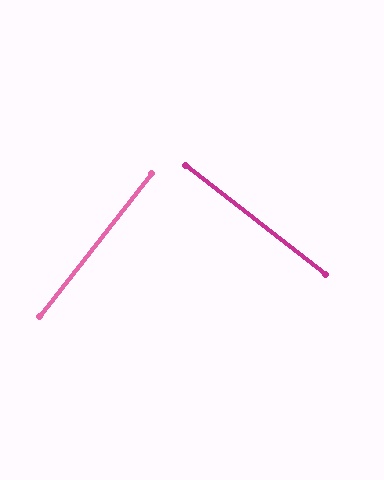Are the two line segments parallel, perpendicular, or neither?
Perpendicular — they meet at approximately 90°.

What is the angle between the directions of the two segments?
Approximately 90 degrees.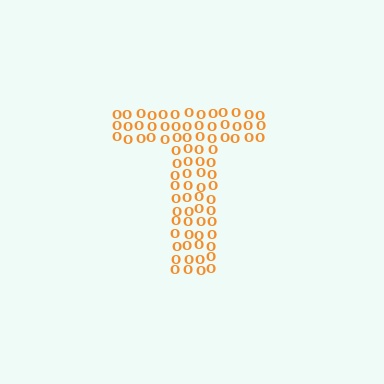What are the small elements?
The small elements are letter O's.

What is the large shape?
The large shape is the letter T.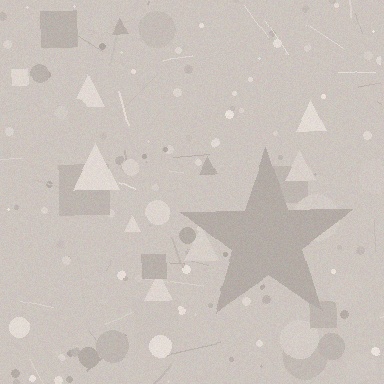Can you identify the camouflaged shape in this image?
The camouflaged shape is a star.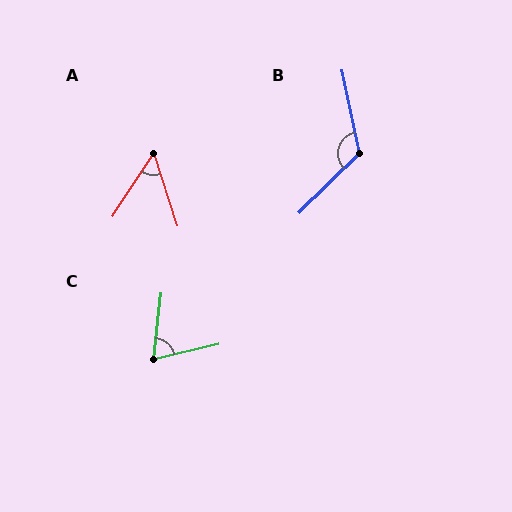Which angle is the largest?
B, at approximately 123 degrees.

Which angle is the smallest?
A, at approximately 51 degrees.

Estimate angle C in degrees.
Approximately 70 degrees.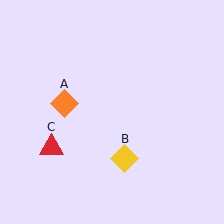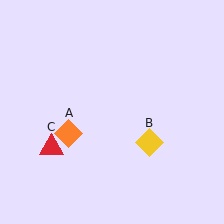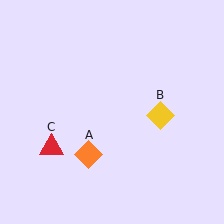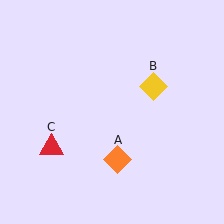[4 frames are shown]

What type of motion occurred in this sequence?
The orange diamond (object A), yellow diamond (object B) rotated counterclockwise around the center of the scene.